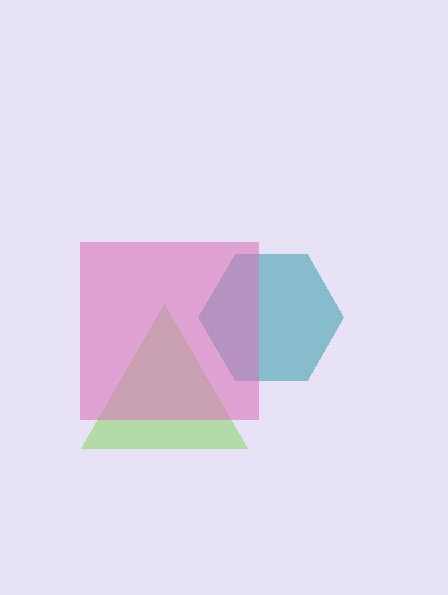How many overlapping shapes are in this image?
There are 3 overlapping shapes in the image.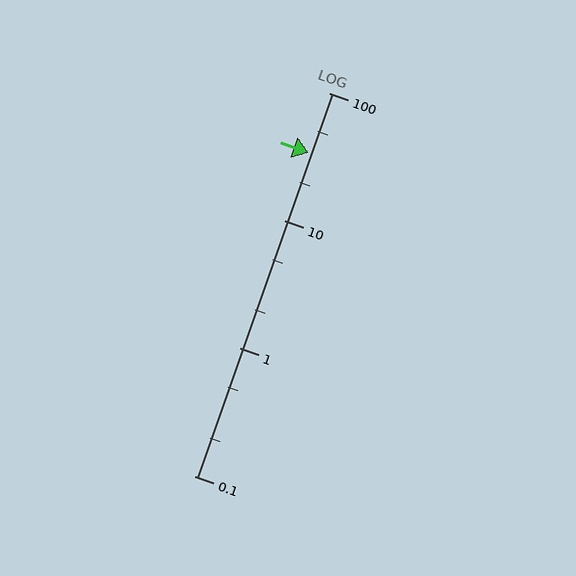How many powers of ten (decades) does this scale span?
The scale spans 3 decades, from 0.1 to 100.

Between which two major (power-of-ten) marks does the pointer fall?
The pointer is between 10 and 100.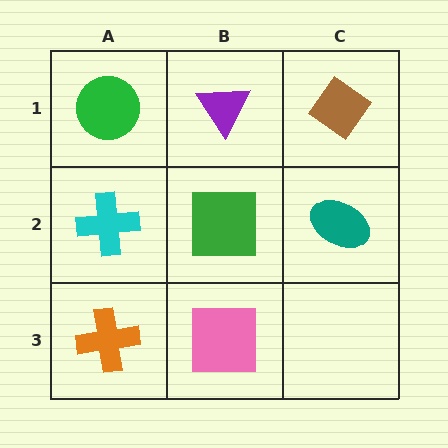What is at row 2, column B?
A green square.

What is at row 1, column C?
A brown diamond.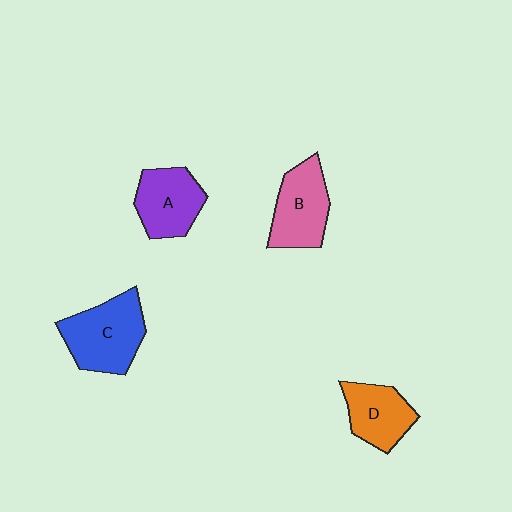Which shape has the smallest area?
Shape D (orange).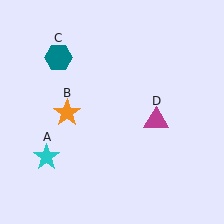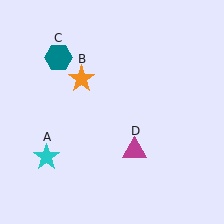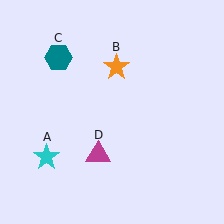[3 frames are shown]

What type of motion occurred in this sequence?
The orange star (object B), magenta triangle (object D) rotated clockwise around the center of the scene.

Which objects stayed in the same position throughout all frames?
Cyan star (object A) and teal hexagon (object C) remained stationary.